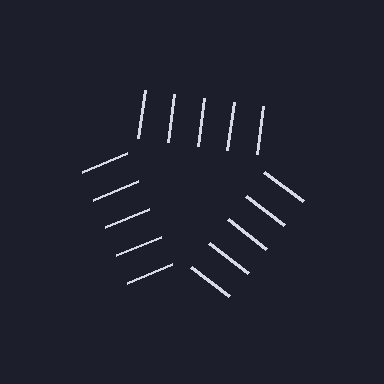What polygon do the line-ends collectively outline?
An illusory triangle — the line segments terminate on its edges but no continuous stroke is drawn.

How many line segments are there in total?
15 — 5 along each of the 3 edges.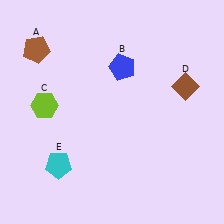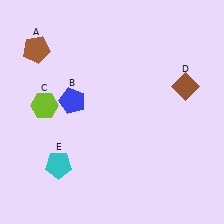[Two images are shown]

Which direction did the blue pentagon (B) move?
The blue pentagon (B) moved left.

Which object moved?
The blue pentagon (B) moved left.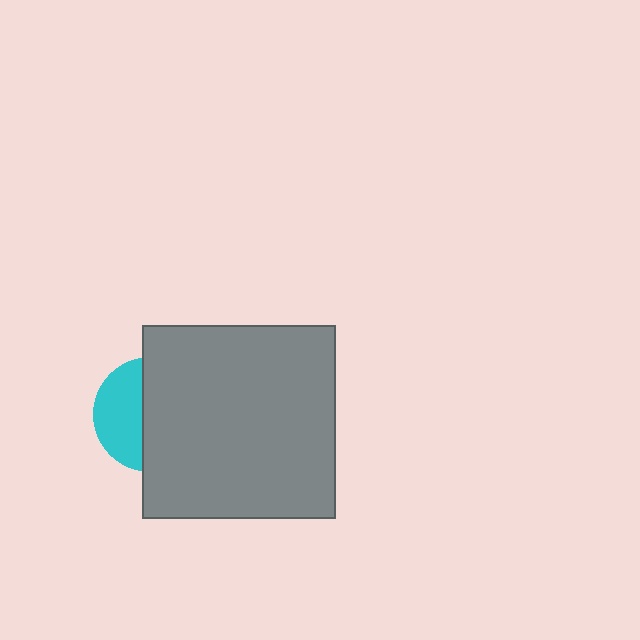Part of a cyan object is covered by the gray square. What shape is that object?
It is a circle.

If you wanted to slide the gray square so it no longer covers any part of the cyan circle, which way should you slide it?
Slide it right — that is the most direct way to separate the two shapes.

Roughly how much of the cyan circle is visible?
A small part of it is visible (roughly 40%).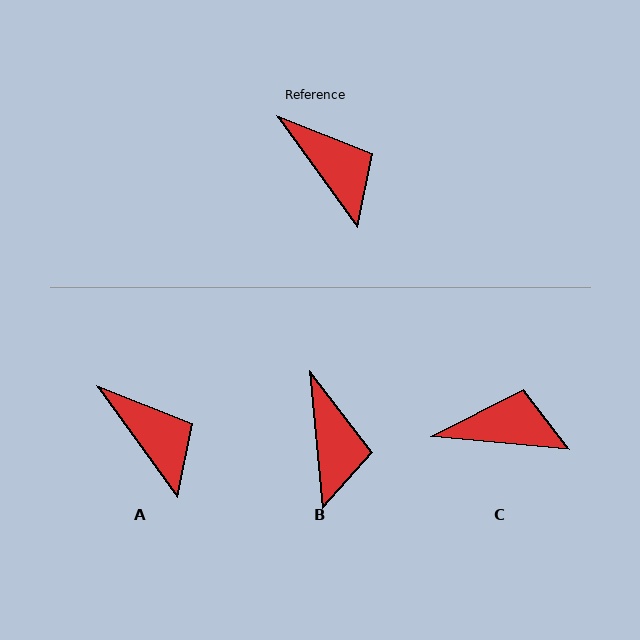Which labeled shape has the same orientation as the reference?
A.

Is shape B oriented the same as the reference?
No, it is off by about 31 degrees.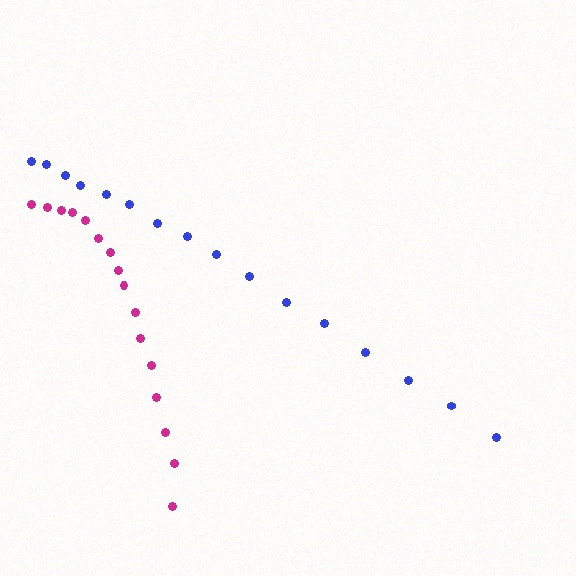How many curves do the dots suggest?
There are 2 distinct paths.